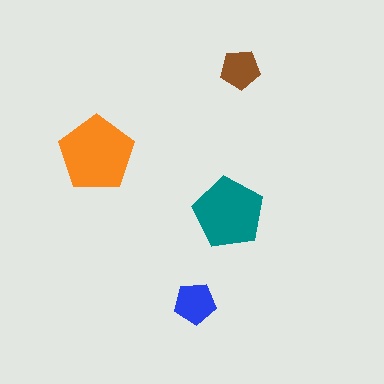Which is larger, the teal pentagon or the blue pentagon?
The teal one.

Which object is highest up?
The brown pentagon is topmost.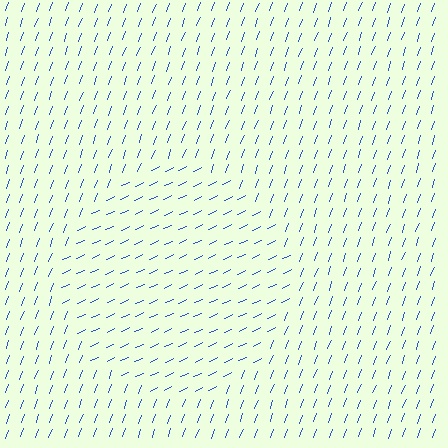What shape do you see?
I see a circle.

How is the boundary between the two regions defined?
The boundary is defined purely by a change in line orientation (approximately 45 degrees difference). All lines are the same color and thickness.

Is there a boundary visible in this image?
Yes, there is a texture boundary formed by a change in line orientation.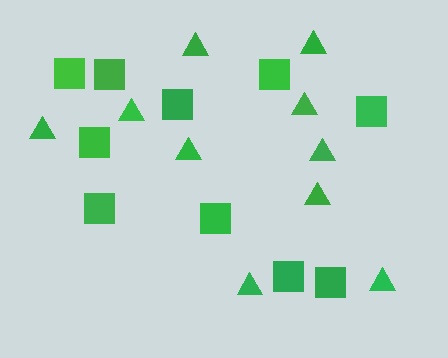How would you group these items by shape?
There are 2 groups: one group of squares (10) and one group of triangles (10).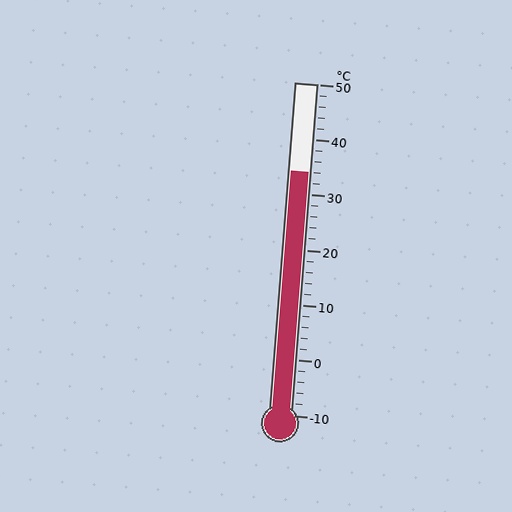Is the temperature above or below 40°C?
The temperature is below 40°C.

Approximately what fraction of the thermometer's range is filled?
The thermometer is filled to approximately 75% of its range.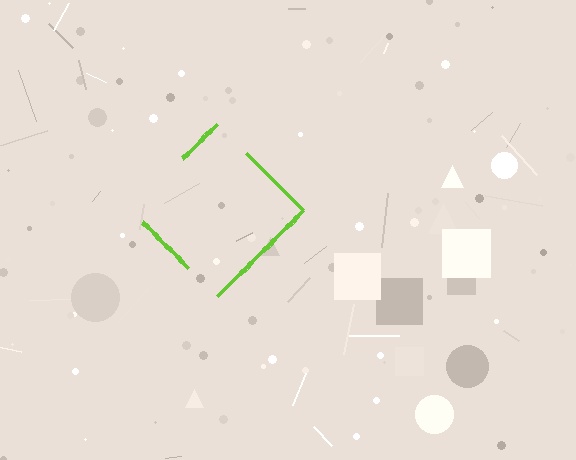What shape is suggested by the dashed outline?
The dashed outline suggests a diamond.